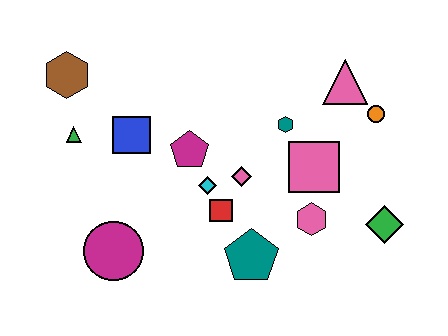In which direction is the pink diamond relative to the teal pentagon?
The pink diamond is above the teal pentagon.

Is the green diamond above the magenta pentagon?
No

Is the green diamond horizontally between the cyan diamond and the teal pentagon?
No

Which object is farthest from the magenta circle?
The orange circle is farthest from the magenta circle.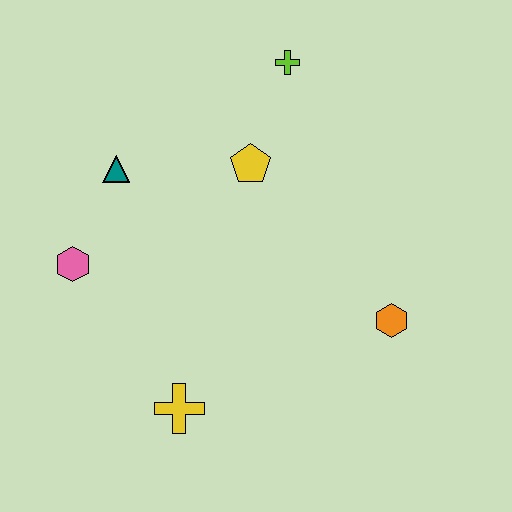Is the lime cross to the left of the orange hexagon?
Yes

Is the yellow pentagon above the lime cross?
No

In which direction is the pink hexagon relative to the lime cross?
The pink hexagon is to the left of the lime cross.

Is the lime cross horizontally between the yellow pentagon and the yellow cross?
No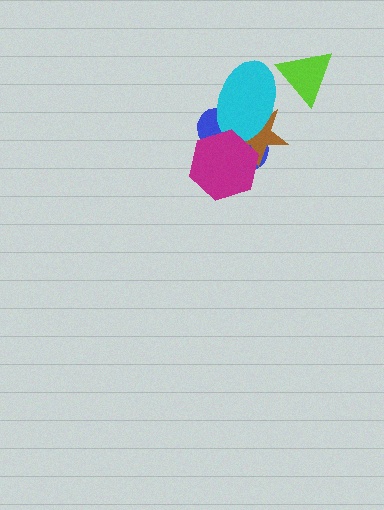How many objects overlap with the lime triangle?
1 object overlaps with the lime triangle.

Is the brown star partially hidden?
Yes, it is partially covered by another shape.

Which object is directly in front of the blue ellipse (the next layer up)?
The brown star is directly in front of the blue ellipse.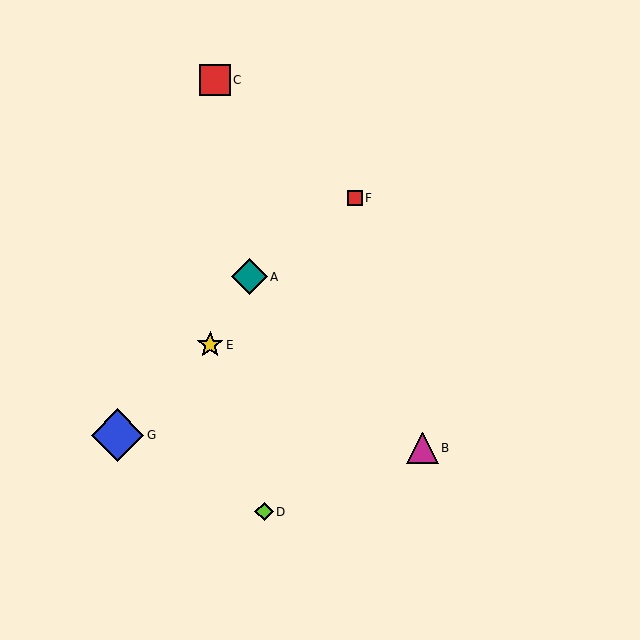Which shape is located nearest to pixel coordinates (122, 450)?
The blue diamond (labeled G) at (117, 435) is nearest to that location.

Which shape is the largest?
The blue diamond (labeled G) is the largest.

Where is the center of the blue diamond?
The center of the blue diamond is at (117, 435).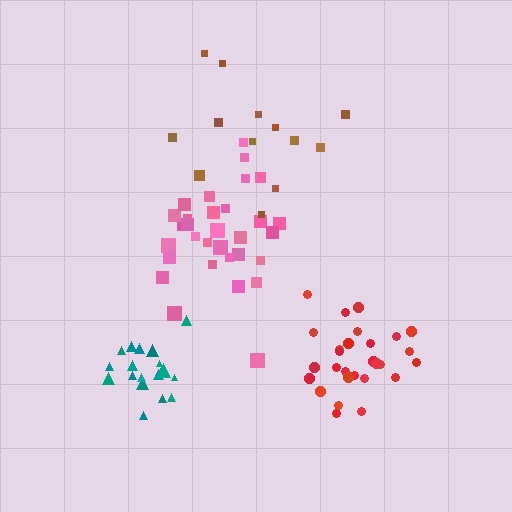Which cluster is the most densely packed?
Teal.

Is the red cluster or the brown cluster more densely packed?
Red.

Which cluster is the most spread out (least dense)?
Brown.